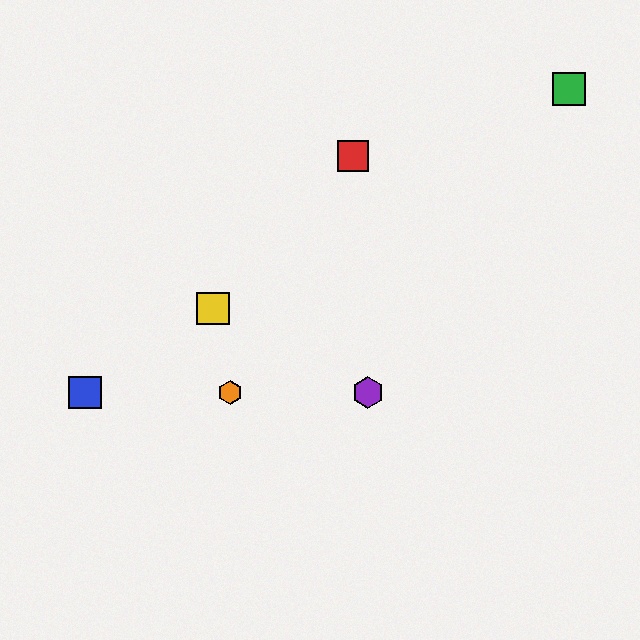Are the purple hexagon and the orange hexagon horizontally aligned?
Yes, both are at y≈393.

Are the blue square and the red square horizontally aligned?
No, the blue square is at y≈393 and the red square is at y≈156.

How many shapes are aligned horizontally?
3 shapes (the blue square, the purple hexagon, the orange hexagon) are aligned horizontally.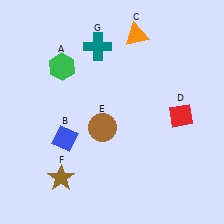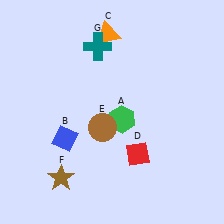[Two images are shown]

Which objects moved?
The objects that moved are: the green hexagon (A), the orange triangle (C), the red diamond (D).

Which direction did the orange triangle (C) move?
The orange triangle (C) moved left.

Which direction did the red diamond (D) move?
The red diamond (D) moved left.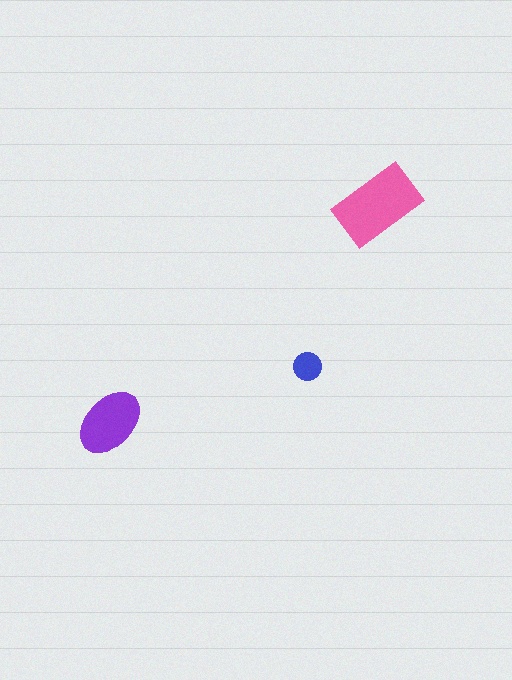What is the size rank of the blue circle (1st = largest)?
3rd.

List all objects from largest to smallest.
The pink rectangle, the purple ellipse, the blue circle.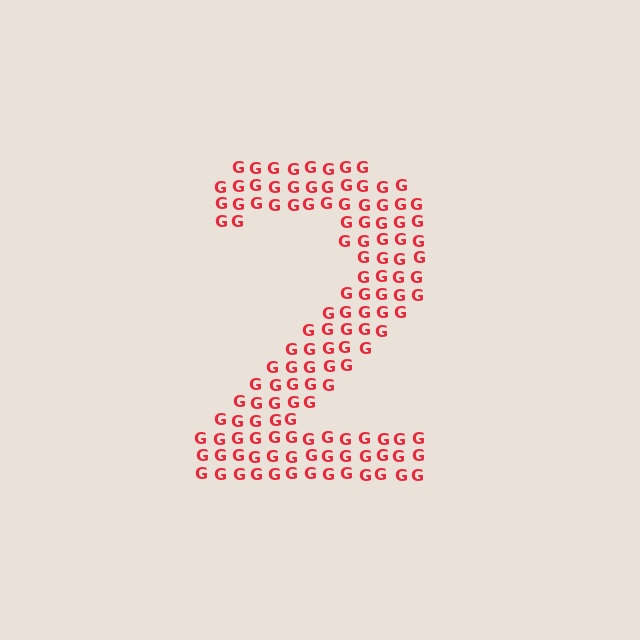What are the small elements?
The small elements are letter G's.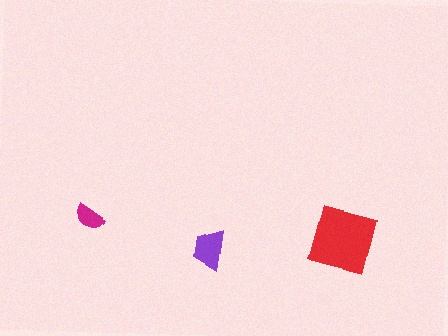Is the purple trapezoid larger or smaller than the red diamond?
Smaller.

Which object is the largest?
The red diamond.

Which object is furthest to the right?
The red diamond is rightmost.